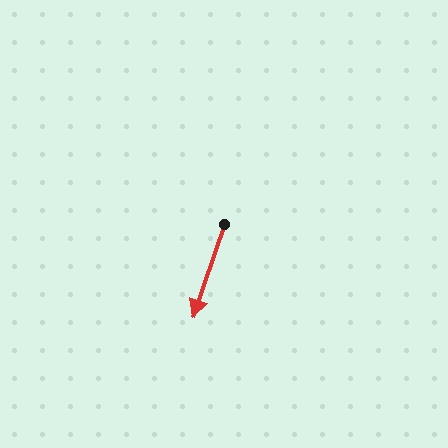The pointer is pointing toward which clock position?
Roughly 7 o'clock.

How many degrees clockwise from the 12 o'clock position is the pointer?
Approximately 198 degrees.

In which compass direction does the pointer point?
South.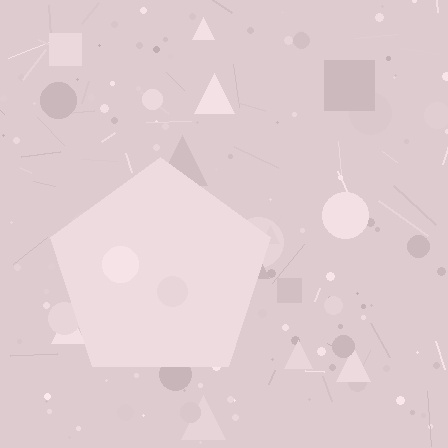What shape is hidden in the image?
A pentagon is hidden in the image.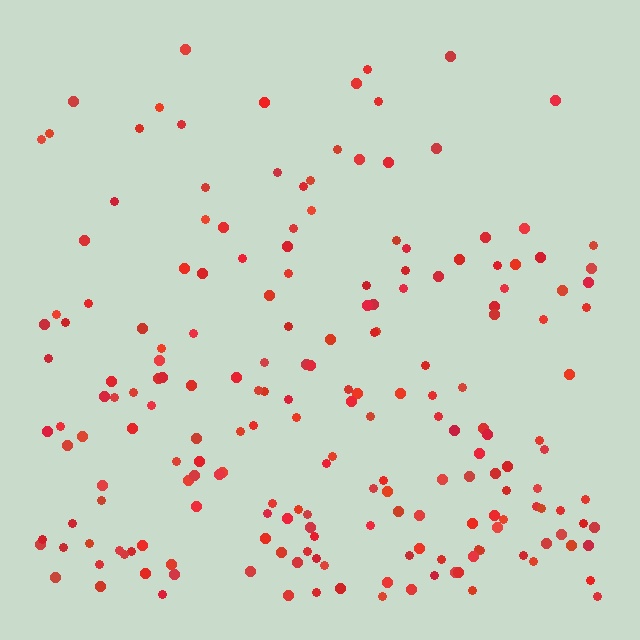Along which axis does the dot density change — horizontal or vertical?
Vertical.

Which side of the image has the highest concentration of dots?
The bottom.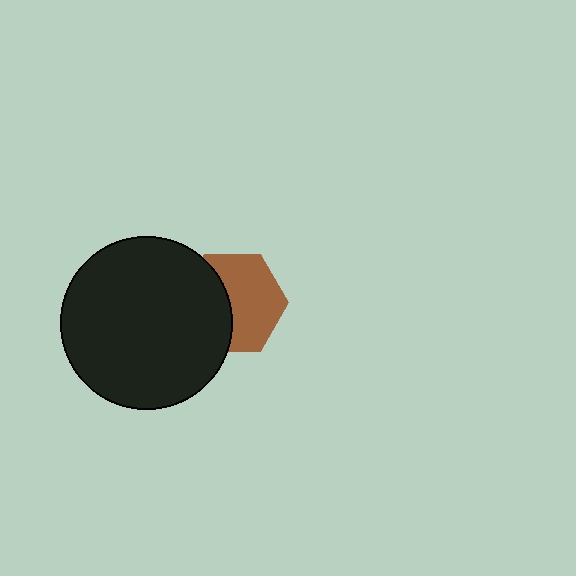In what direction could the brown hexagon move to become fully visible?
The brown hexagon could move right. That would shift it out from behind the black circle entirely.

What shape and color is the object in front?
The object in front is a black circle.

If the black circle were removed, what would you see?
You would see the complete brown hexagon.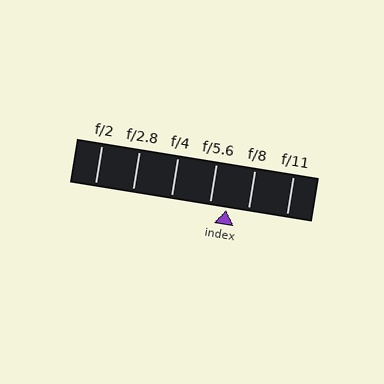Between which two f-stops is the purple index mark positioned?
The index mark is between f/5.6 and f/8.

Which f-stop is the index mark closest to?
The index mark is closest to f/5.6.